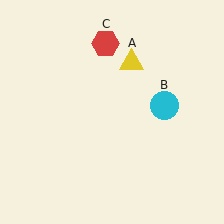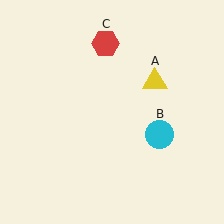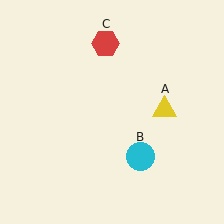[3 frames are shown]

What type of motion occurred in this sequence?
The yellow triangle (object A), cyan circle (object B) rotated clockwise around the center of the scene.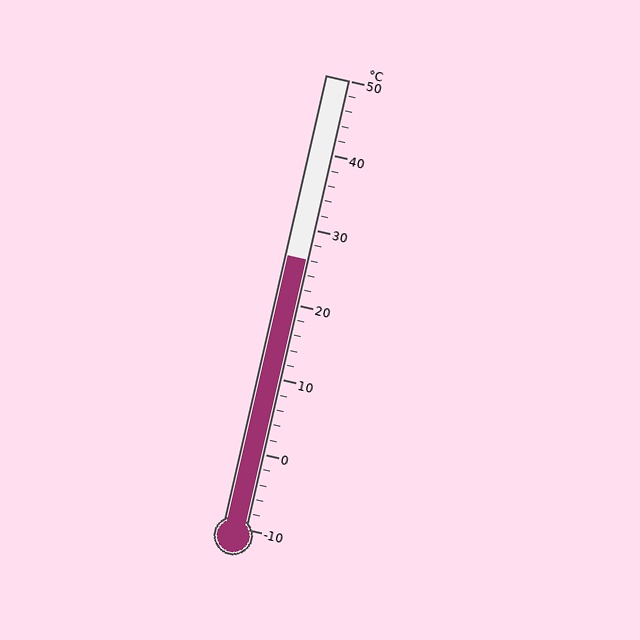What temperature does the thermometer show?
The thermometer shows approximately 26°C.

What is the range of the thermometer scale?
The thermometer scale ranges from -10°C to 50°C.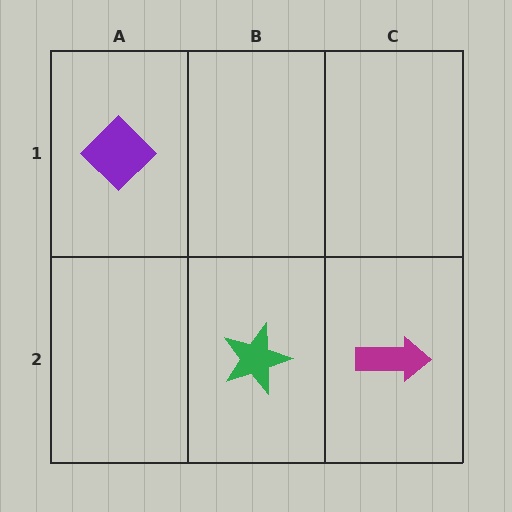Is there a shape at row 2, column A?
No, that cell is empty.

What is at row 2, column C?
A magenta arrow.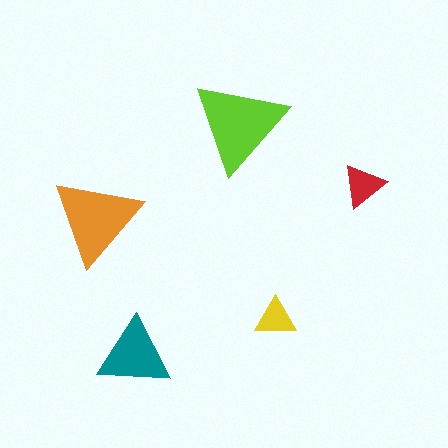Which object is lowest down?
The teal triangle is bottommost.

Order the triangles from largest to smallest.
the lime one, the orange one, the teal one, the red one, the yellow one.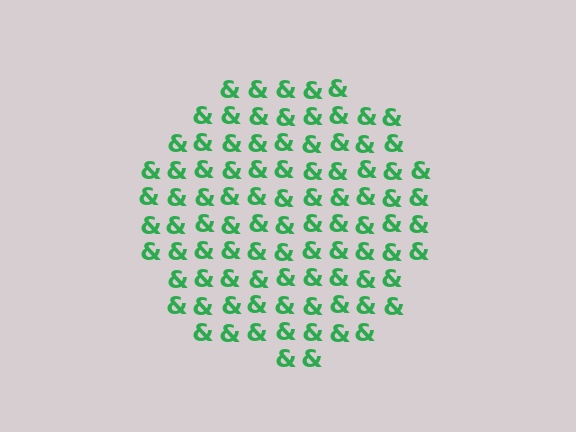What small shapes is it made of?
It is made of small ampersands.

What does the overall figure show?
The overall figure shows a circle.